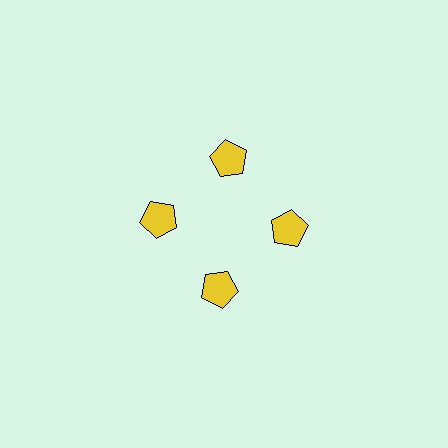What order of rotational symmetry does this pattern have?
This pattern has 4-fold rotational symmetry.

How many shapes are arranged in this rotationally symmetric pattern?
There are 4 shapes, arranged in 4 groups of 1.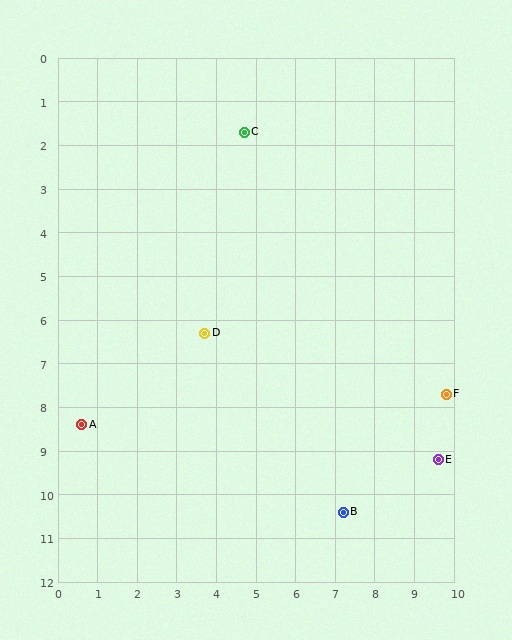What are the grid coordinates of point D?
Point D is at approximately (3.7, 6.3).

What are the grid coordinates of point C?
Point C is at approximately (4.7, 1.7).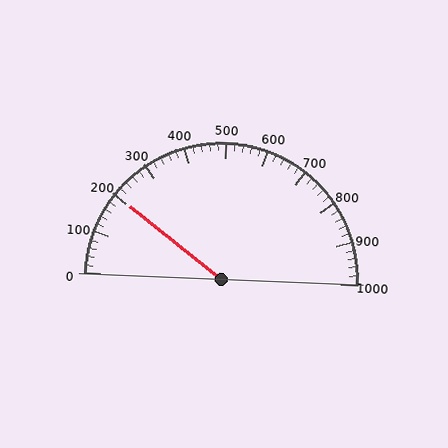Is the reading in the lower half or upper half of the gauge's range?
The reading is in the lower half of the range (0 to 1000).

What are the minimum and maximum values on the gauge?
The gauge ranges from 0 to 1000.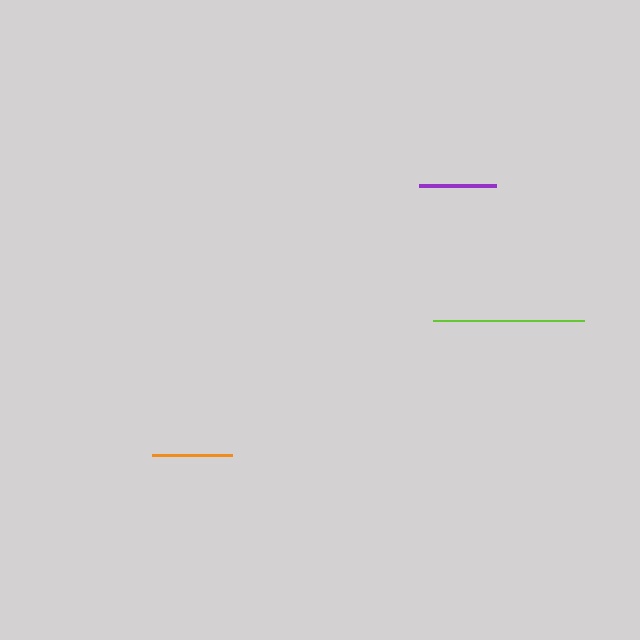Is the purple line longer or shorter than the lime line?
The lime line is longer than the purple line.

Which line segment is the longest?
The lime line is the longest at approximately 151 pixels.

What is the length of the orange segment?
The orange segment is approximately 80 pixels long.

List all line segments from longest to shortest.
From longest to shortest: lime, orange, purple.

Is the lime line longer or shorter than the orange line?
The lime line is longer than the orange line.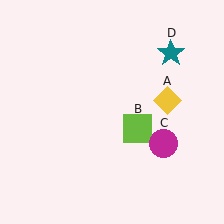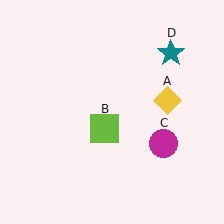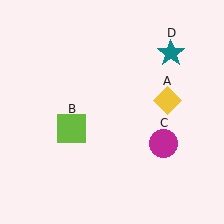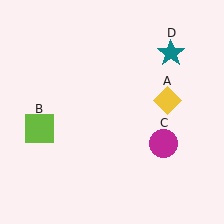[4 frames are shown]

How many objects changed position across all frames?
1 object changed position: lime square (object B).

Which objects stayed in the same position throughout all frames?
Yellow diamond (object A) and magenta circle (object C) and teal star (object D) remained stationary.